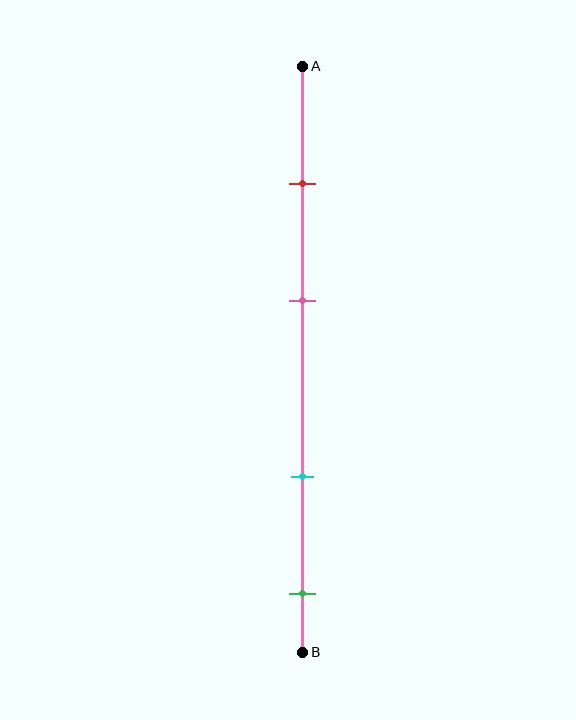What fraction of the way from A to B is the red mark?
The red mark is approximately 20% (0.2) of the way from A to B.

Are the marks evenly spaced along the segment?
No, the marks are not evenly spaced.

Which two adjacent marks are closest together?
The red and pink marks are the closest adjacent pair.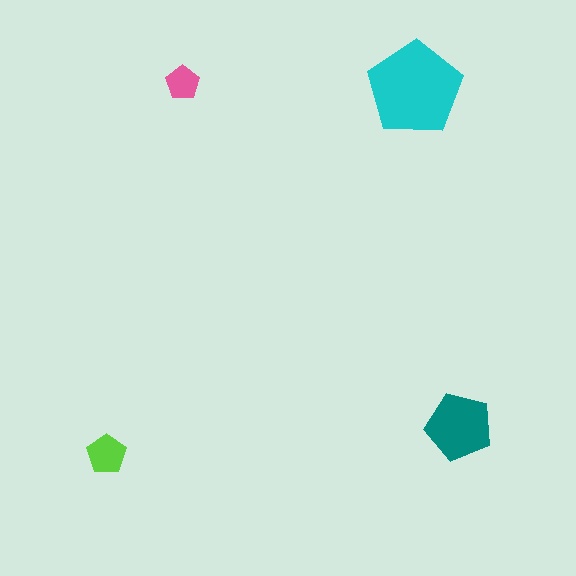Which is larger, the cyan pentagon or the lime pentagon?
The cyan one.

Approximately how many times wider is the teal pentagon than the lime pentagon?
About 1.5 times wider.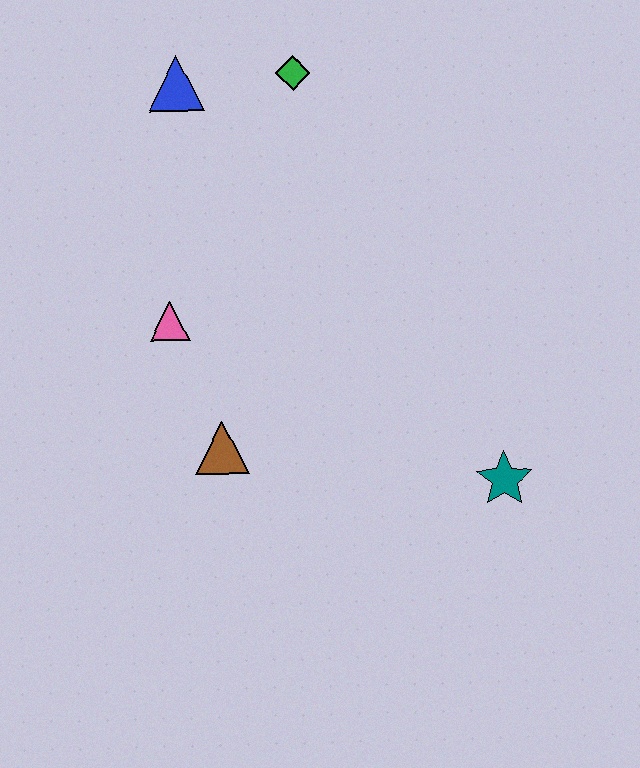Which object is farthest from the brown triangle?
The green diamond is farthest from the brown triangle.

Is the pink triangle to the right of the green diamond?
No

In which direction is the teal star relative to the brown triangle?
The teal star is to the right of the brown triangle.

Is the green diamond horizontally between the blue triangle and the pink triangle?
No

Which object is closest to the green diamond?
The blue triangle is closest to the green diamond.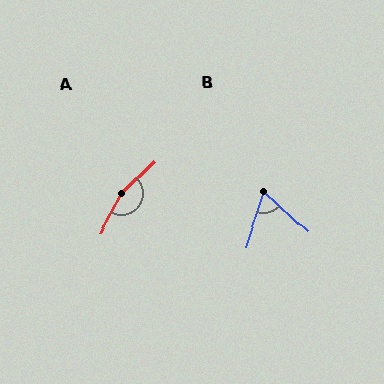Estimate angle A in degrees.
Approximately 161 degrees.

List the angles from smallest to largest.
B (65°), A (161°).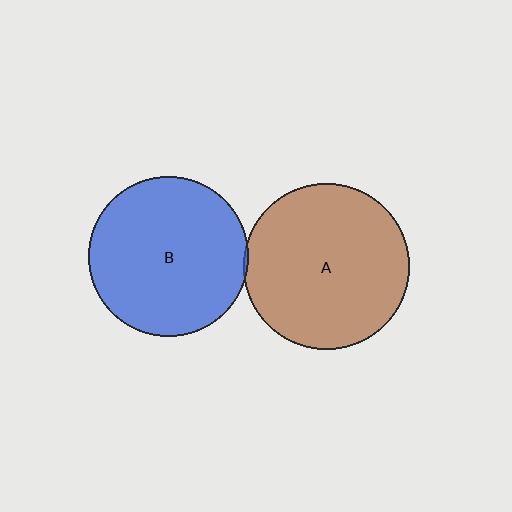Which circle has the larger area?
Circle A (brown).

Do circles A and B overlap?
Yes.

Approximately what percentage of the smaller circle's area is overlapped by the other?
Approximately 5%.